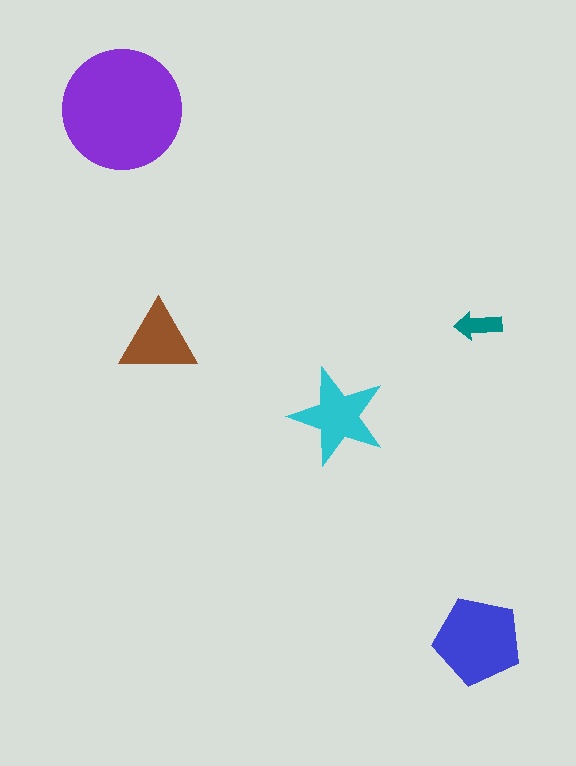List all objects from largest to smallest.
The purple circle, the blue pentagon, the cyan star, the brown triangle, the teal arrow.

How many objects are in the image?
There are 5 objects in the image.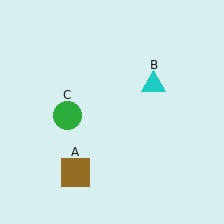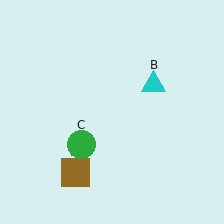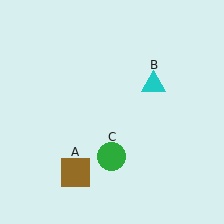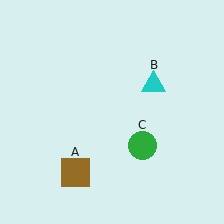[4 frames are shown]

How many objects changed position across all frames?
1 object changed position: green circle (object C).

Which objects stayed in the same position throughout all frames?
Brown square (object A) and cyan triangle (object B) remained stationary.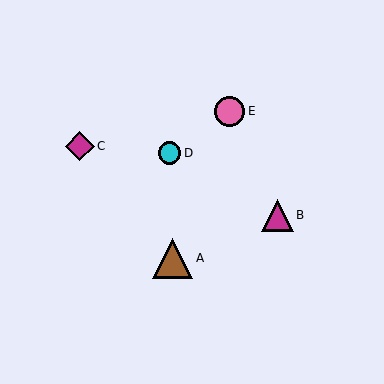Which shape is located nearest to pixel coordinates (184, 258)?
The brown triangle (labeled A) at (173, 258) is nearest to that location.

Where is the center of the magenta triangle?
The center of the magenta triangle is at (278, 215).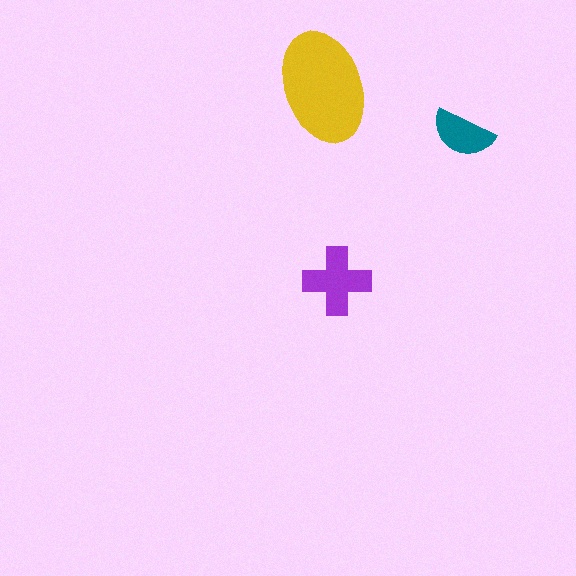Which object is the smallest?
The teal semicircle.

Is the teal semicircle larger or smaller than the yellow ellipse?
Smaller.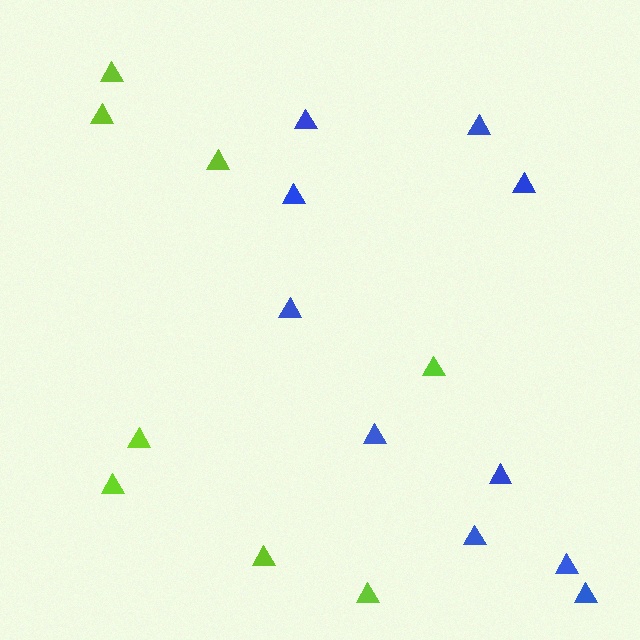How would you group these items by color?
There are 2 groups: one group of blue triangles (10) and one group of lime triangles (8).